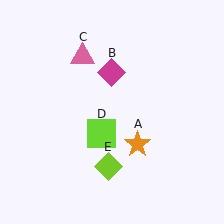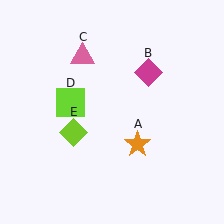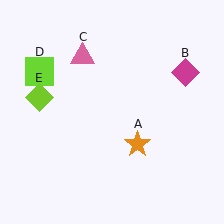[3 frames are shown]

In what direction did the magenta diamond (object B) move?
The magenta diamond (object B) moved right.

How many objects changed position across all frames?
3 objects changed position: magenta diamond (object B), lime square (object D), lime diamond (object E).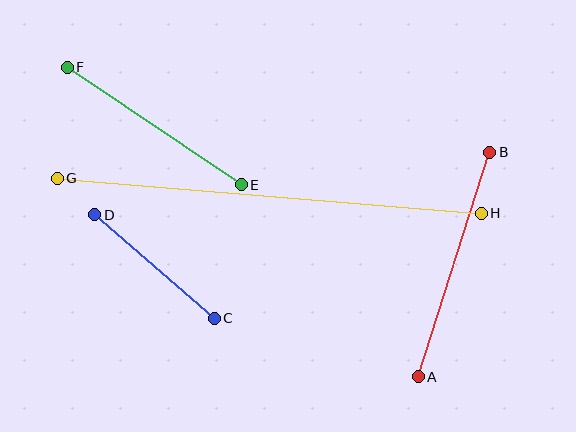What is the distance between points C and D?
The distance is approximately 158 pixels.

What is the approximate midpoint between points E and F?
The midpoint is at approximately (154, 126) pixels.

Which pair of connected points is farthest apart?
Points G and H are farthest apart.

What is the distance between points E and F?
The distance is approximately 210 pixels.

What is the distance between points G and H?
The distance is approximately 426 pixels.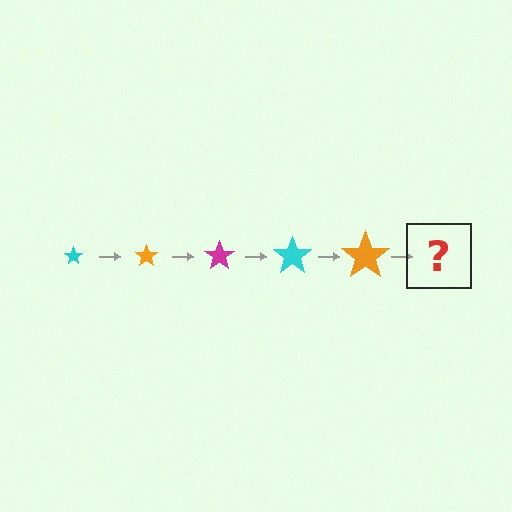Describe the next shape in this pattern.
It should be a magenta star, larger than the previous one.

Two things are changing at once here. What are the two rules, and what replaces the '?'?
The two rules are that the star grows larger each step and the color cycles through cyan, orange, and magenta. The '?' should be a magenta star, larger than the previous one.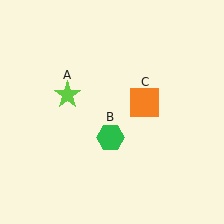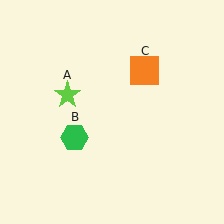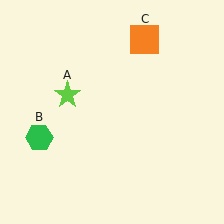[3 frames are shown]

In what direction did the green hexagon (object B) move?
The green hexagon (object B) moved left.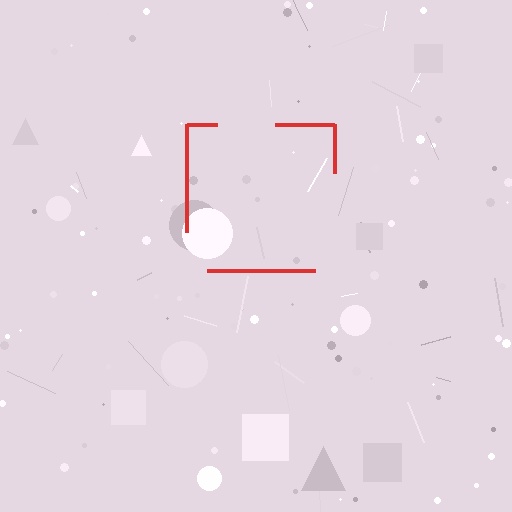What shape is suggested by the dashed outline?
The dashed outline suggests a square.